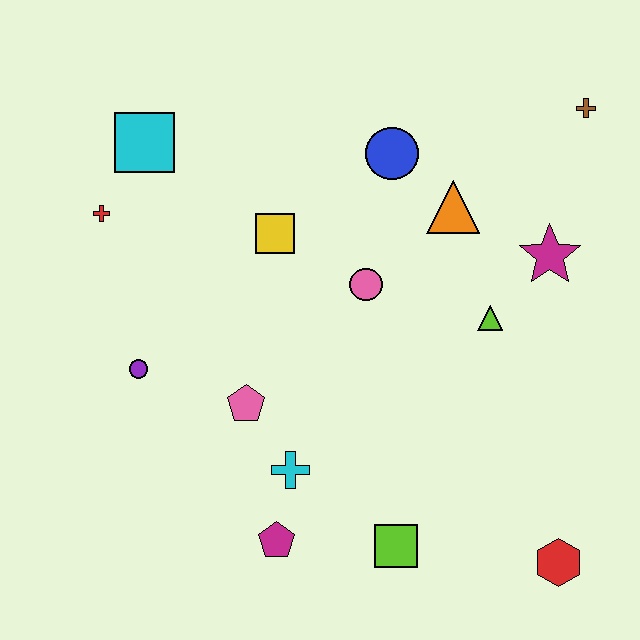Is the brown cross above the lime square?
Yes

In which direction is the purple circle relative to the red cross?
The purple circle is below the red cross.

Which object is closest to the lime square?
The magenta pentagon is closest to the lime square.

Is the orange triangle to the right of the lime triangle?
No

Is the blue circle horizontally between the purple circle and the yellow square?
No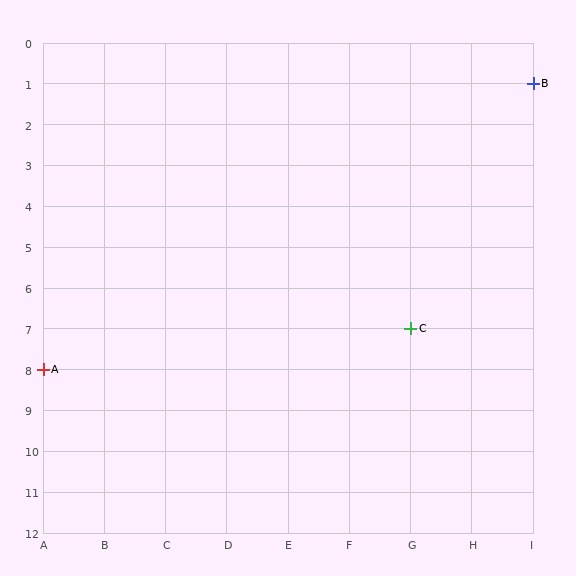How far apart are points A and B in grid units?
Points A and B are 8 columns and 7 rows apart (about 10.6 grid units diagonally).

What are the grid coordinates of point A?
Point A is at grid coordinates (A, 8).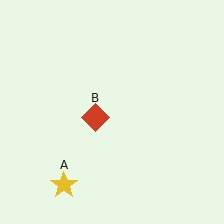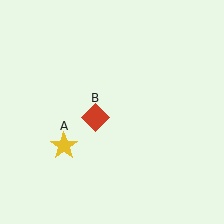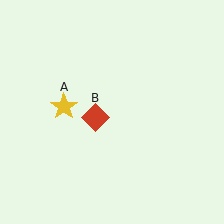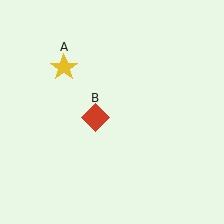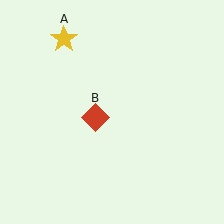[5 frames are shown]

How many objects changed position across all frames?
1 object changed position: yellow star (object A).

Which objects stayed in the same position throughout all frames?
Red diamond (object B) remained stationary.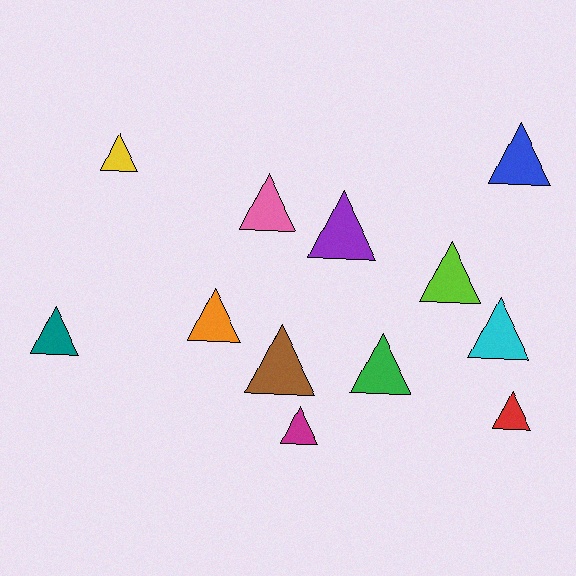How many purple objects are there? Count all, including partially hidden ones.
There is 1 purple object.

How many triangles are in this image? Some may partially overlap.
There are 12 triangles.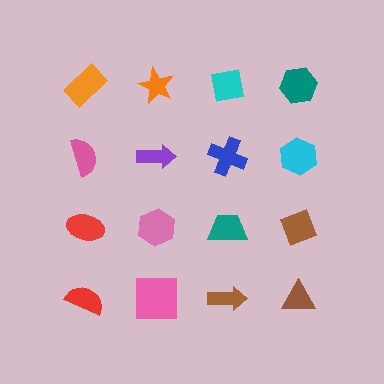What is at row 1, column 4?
A teal hexagon.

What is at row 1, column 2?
An orange star.